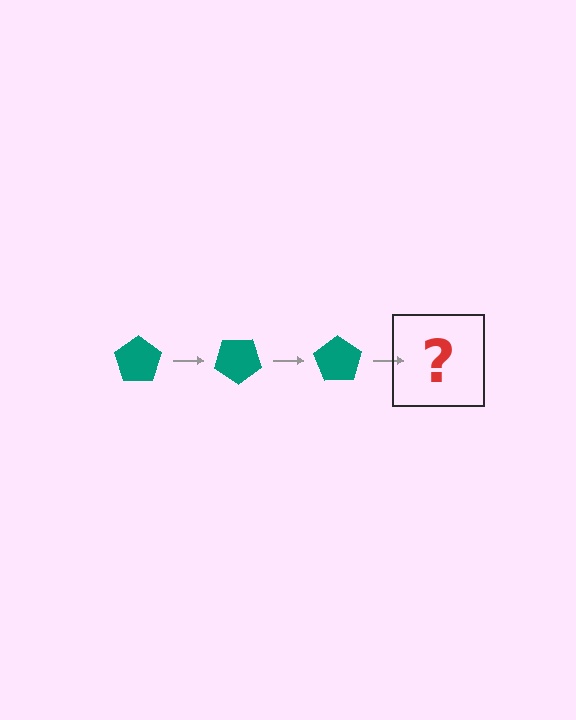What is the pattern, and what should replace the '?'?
The pattern is that the pentagon rotates 35 degrees each step. The '?' should be a teal pentagon rotated 105 degrees.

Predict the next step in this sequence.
The next step is a teal pentagon rotated 105 degrees.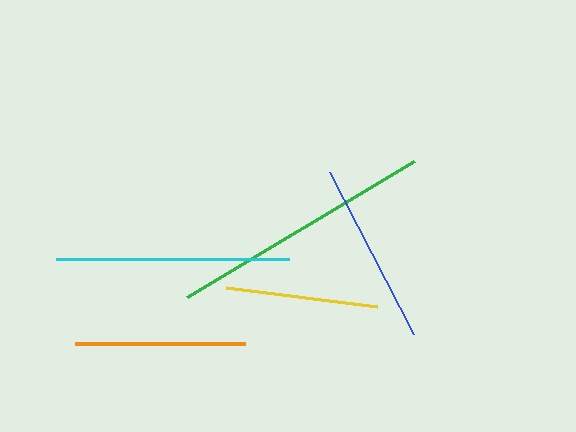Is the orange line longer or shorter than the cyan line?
The cyan line is longer than the orange line.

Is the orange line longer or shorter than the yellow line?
The orange line is longer than the yellow line.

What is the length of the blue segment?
The blue segment is approximately 182 pixels long.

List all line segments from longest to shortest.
From longest to shortest: green, cyan, blue, orange, yellow.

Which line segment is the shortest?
The yellow line is the shortest at approximately 151 pixels.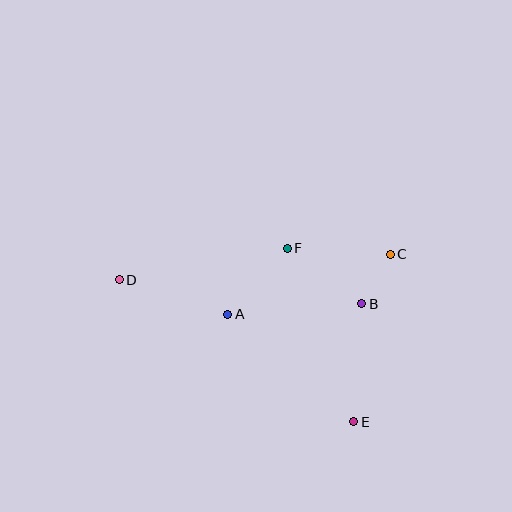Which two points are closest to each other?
Points B and C are closest to each other.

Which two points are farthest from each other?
Points D and E are farthest from each other.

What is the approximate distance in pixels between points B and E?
The distance between B and E is approximately 118 pixels.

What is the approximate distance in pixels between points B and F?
The distance between B and F is approximately 93 pixels.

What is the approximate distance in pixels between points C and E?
The distance between C and E is approximately 171 pixels.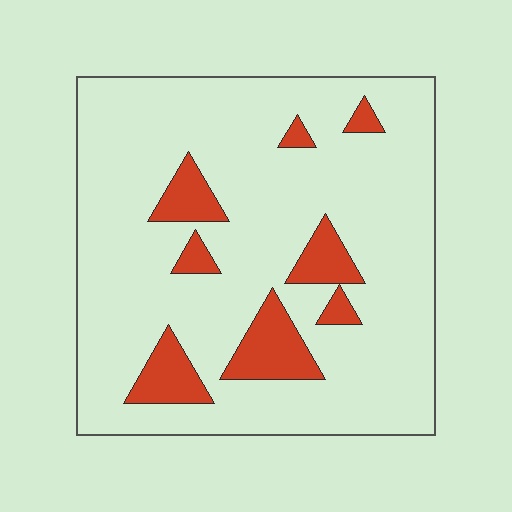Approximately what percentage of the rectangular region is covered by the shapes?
Approximately 15%.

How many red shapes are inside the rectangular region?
8.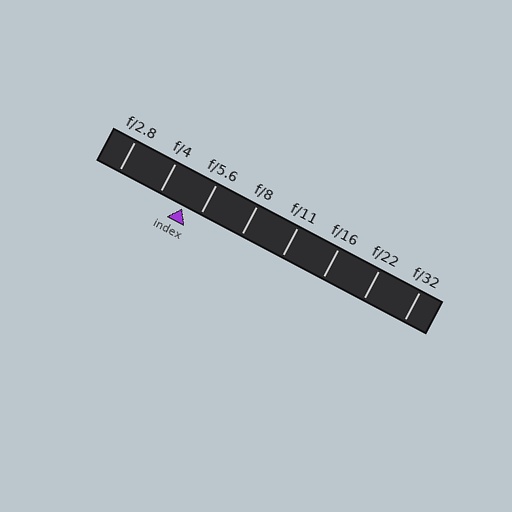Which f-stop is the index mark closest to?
The index mark is closest to f/5.6.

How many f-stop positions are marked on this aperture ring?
There are 8 f-stop positions marked.